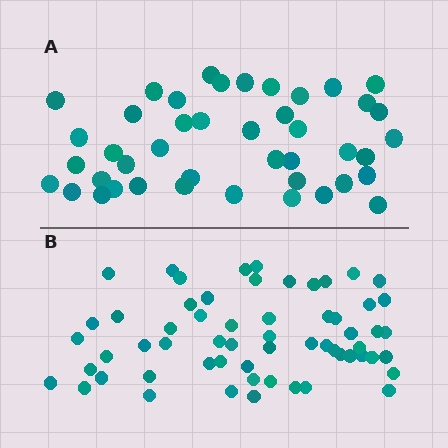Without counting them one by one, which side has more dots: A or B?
Region B (the bottom region) has more dots.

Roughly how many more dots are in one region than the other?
Region B has approximately 15 more dots than region A.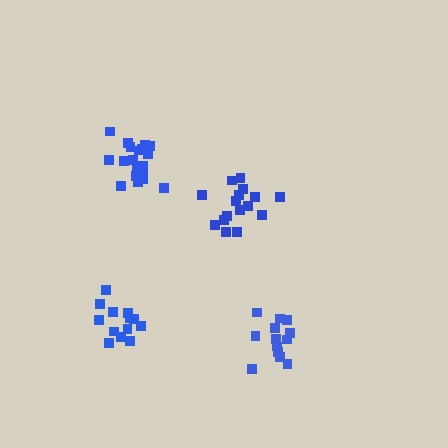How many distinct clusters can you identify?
There are 4 distinct clusters.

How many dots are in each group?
Group 1: 13 dots, Group 2: 16 dots, Group 3: 13 dots, Group 4: 19 dots (61 total).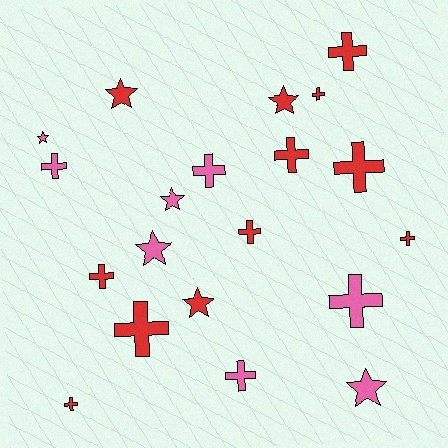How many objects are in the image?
There are 20 objects.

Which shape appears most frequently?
Cross, with 13 objects.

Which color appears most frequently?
Red, with 12 objects.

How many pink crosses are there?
There are 4 pink crosses.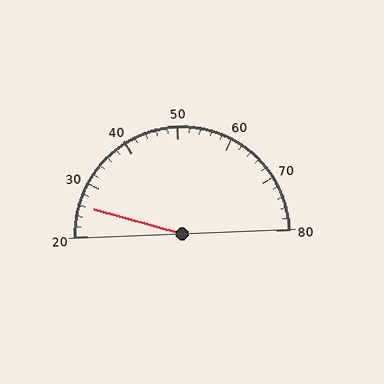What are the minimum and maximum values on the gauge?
The gauge ranges from 20 to 80.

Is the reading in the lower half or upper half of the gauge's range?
The reading is in the lower half of the range (20 to 80).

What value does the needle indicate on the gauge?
The needle indicates approximately 26.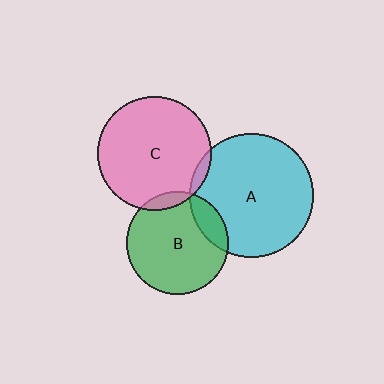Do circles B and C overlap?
Yes.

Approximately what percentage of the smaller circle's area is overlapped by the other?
Approximately 5%.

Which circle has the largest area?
Circle A (cyan).